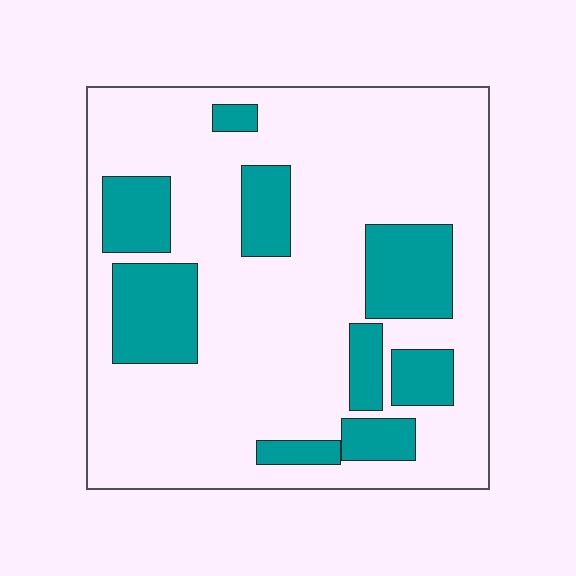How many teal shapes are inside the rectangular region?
9.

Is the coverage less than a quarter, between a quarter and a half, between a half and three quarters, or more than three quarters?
Less than a quarter.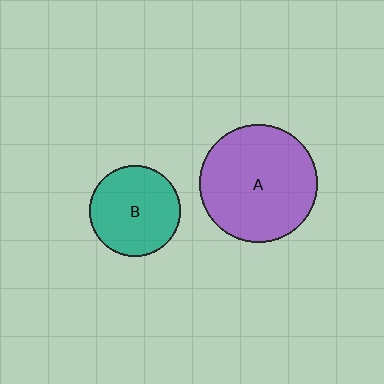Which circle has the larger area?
Circle A (purple).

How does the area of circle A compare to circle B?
Approximately 1.7 times.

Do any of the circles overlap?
No, none of the circles overlap.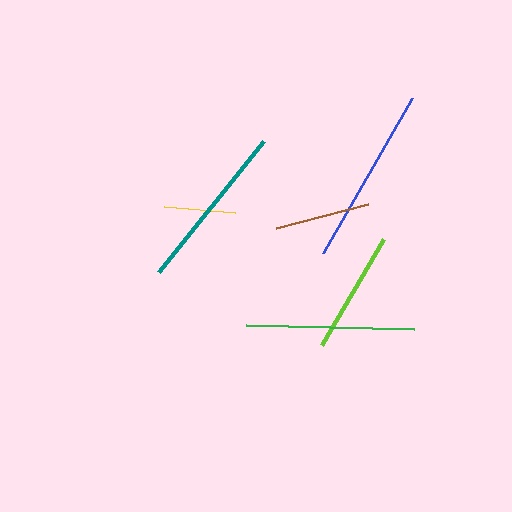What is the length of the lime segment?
The lime segment is approximately 123 pixels long.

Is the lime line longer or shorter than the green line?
The green line is longer than the lime line.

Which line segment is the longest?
The blue line is the longest at approximately 179 pixels.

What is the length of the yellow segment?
The yellow segment is approximately 71 pixels long.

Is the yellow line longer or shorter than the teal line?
The teal line is longer than the yellow line.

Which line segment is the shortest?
The yellow line is the shortest at approximately 71 pixels.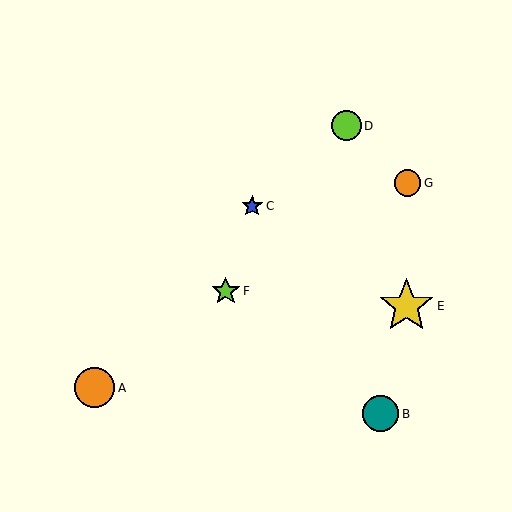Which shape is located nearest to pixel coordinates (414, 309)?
The yellow star (labeled E) at (406, 306) is nearest to that location.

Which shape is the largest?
The yellow star (labeled E) is the largest.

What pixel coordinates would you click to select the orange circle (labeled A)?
Click at (95, 388) to select the orange circle A.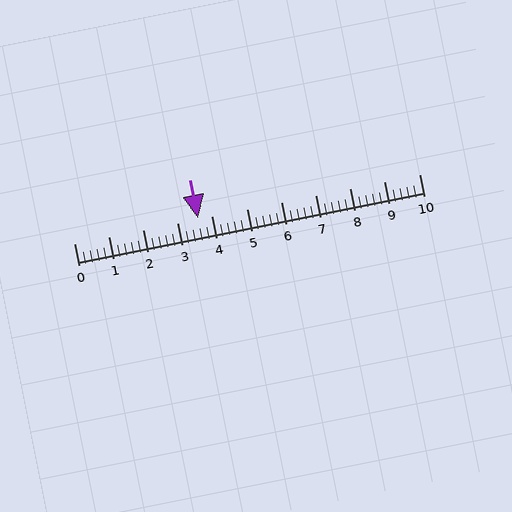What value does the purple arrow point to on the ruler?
The purple arrow points to approximately 3.6.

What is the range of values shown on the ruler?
The ruler shows values from 0 to 10.